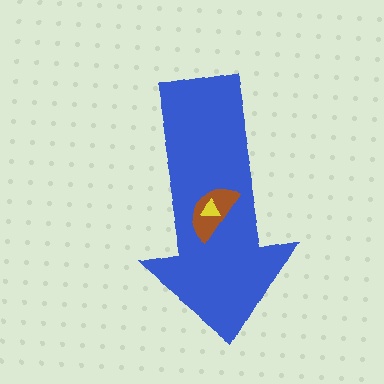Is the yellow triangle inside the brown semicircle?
Yes.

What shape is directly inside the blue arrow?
The brown semicircle.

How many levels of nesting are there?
3.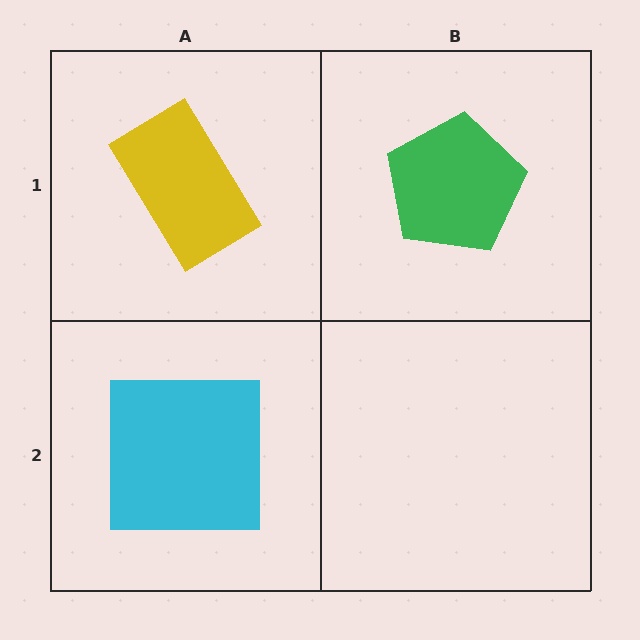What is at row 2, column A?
A cyan square.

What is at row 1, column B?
A green pentagon.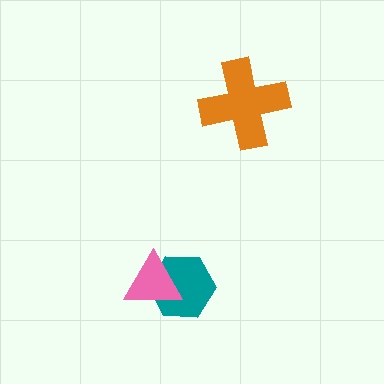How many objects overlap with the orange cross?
0 objects overlap with the orange cross.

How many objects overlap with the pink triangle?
1 object overlaps with the pink triangle.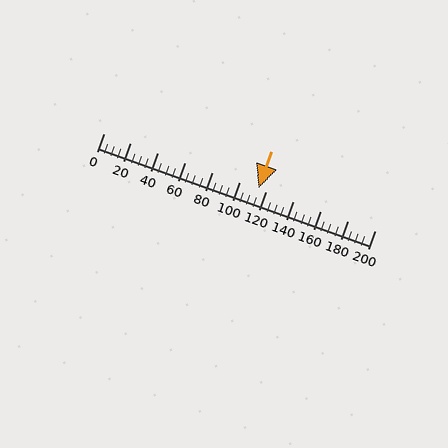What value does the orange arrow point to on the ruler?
The orange arrow points to approximately 114.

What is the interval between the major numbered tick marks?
The major tick marks are spaced 20 units apart.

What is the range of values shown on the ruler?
The ruler shows values from 0 to 200.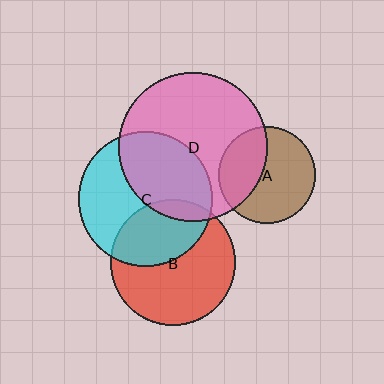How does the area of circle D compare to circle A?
Approximately 2.4 times.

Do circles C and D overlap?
Yes.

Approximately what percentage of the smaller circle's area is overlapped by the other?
Approximately 45%.